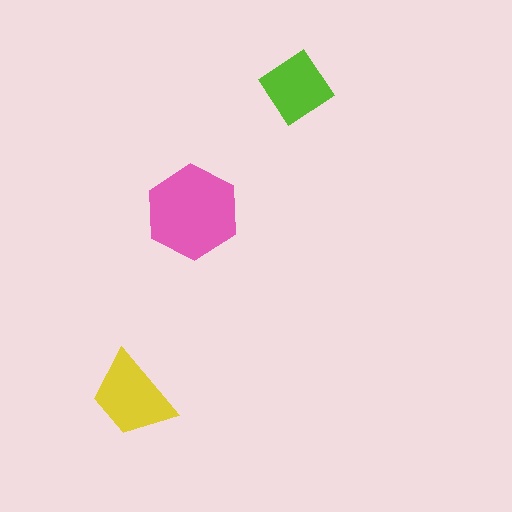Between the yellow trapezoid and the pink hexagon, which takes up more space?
The pink hexagon.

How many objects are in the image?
There are 3 objects in the image.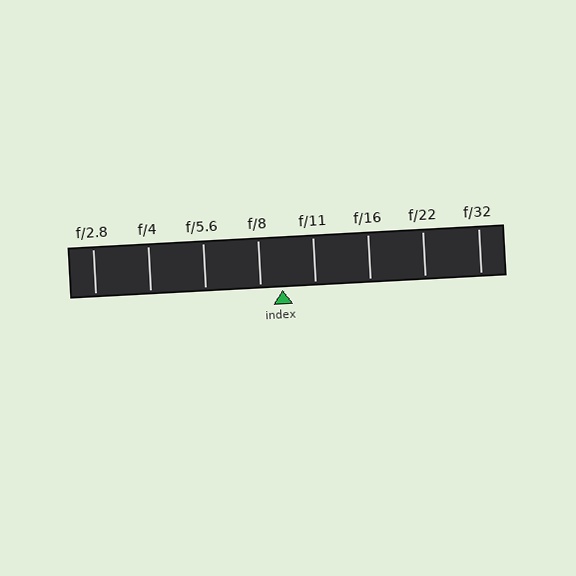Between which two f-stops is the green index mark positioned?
The index mark is between f/8 and f/11.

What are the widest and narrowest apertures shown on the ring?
The widest aperture shown is f/2.8 and the narrowest is f/32.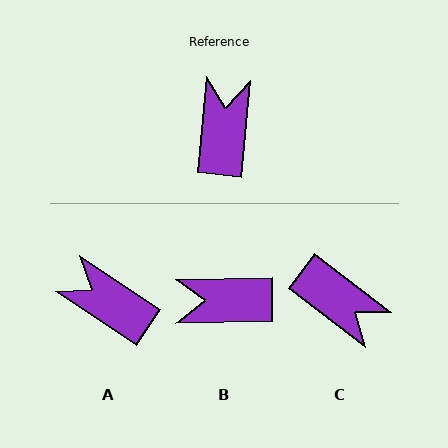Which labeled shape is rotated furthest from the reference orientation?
C, about 122 degrees away.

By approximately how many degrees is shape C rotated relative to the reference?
Approximately 122 degrees clockwise.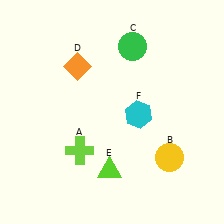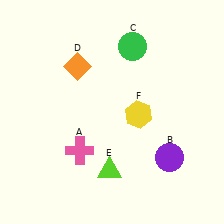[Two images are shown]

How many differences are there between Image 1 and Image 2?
There are 3 differences between the two images.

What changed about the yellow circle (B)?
In Image 1, B is yellow. In Image 2, it changed to purple.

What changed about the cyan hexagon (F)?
In Image 1, F is cyan. In Image 2, it changed to yellow.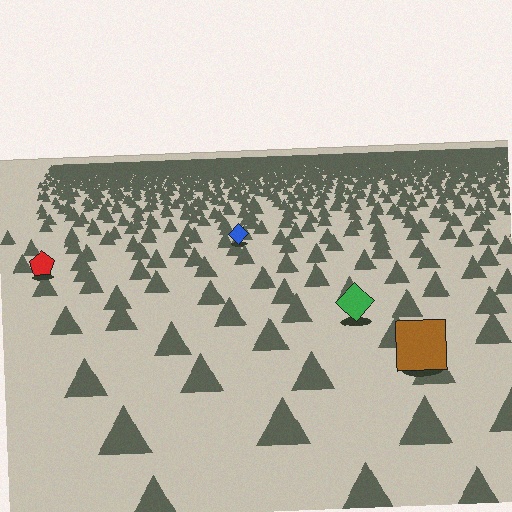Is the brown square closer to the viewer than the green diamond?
Yes. The brown square is closer — you can tell from the texture gradient: the ground texture is coarser near it.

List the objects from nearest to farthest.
From nearest to farthest: the brown square, the green diamond, the red pentagon, the blue diamond.